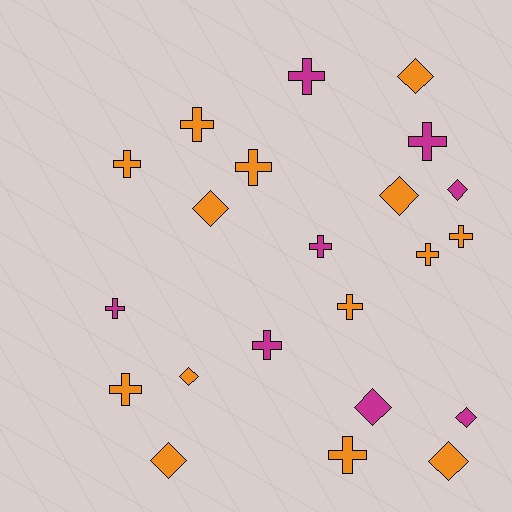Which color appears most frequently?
Orange, with 14 objects.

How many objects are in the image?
There are 22 objects.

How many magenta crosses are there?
There are 5 magenta crosses.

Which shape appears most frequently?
Cross, with 13 objects.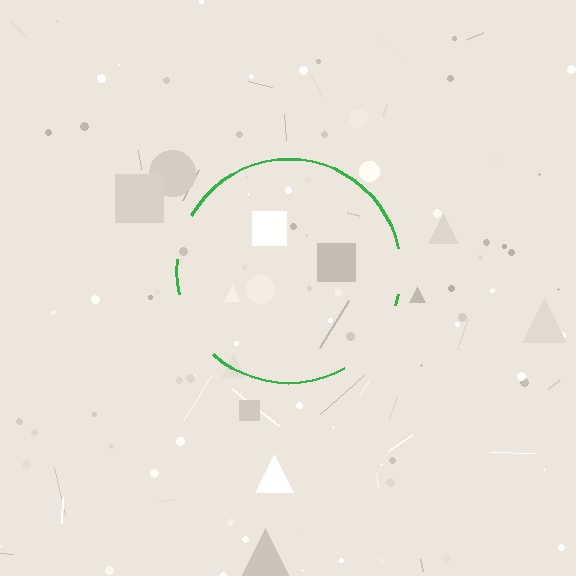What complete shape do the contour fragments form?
The contour fragments form a circle.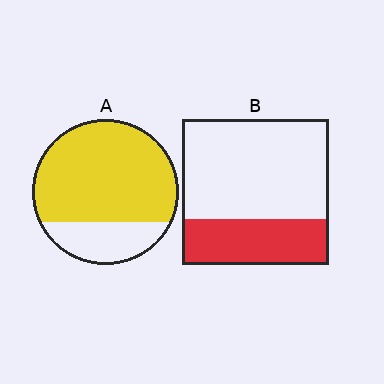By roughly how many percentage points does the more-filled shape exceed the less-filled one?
By roughly 45 percentage points (A over B).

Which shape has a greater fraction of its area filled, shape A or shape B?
Shape A.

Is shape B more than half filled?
No.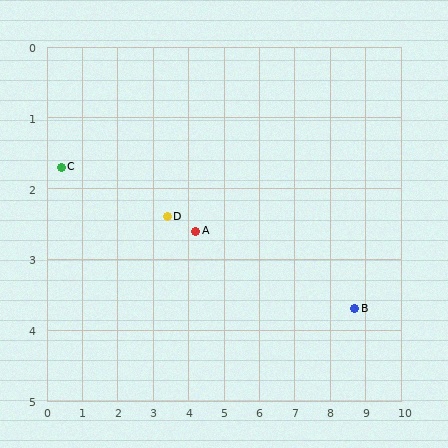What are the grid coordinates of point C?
Point C is at approximately (0.4, 1.7).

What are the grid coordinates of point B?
Point B is at approximately (8.7, 3.7).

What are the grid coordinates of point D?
Point D is at approximately (3.4, 2.4).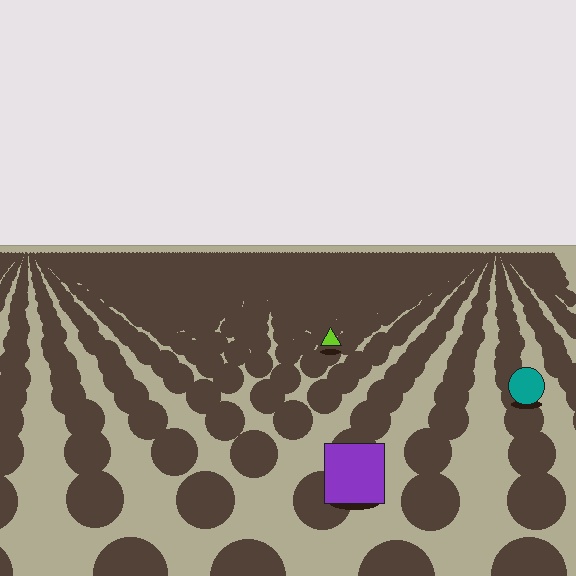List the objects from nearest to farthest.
From nearest to farthest: the purple square, the teal circle, the lime triangle.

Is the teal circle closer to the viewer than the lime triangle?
Yes. The teal circle is closer — you can tell from the texture gradient: the ground texture is coarser near it.